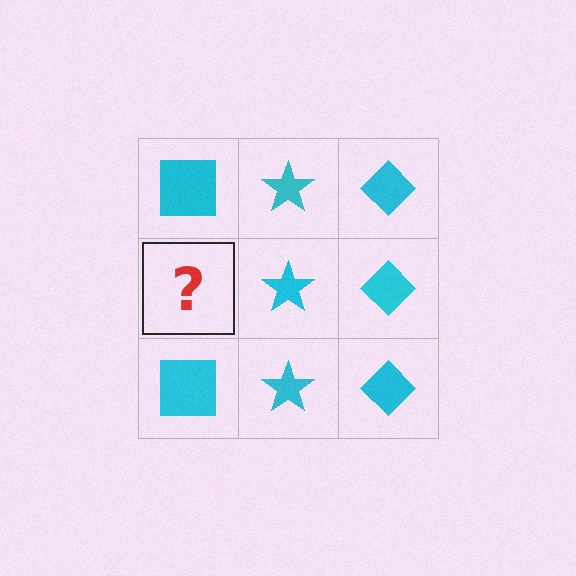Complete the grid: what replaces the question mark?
The question mark should be replaced with a cyan square.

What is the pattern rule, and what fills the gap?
The rule is that each column has a consistent shape. The gap should be filled with a cyan square.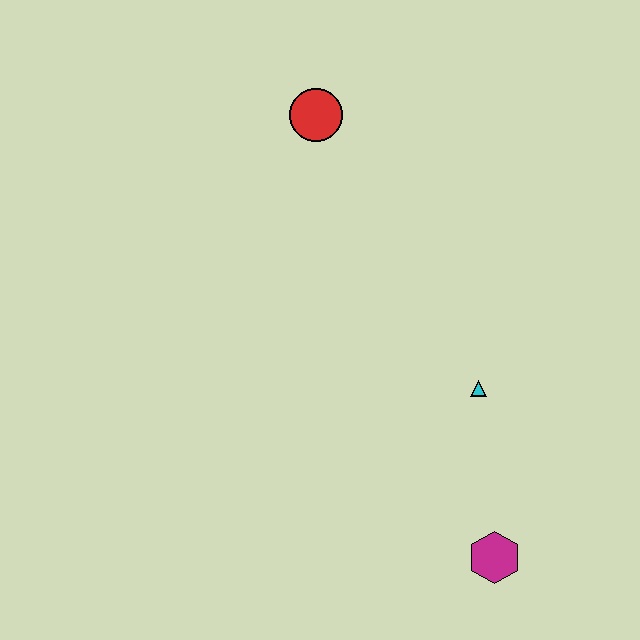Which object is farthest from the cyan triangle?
The red circle is farthest from the cyan triangle.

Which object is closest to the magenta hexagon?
The cyan triangle is closest to the magenta hexagon.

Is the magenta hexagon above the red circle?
No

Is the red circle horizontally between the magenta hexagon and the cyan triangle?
No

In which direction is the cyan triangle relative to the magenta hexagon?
The cyan triangle is above the magenta hexagon.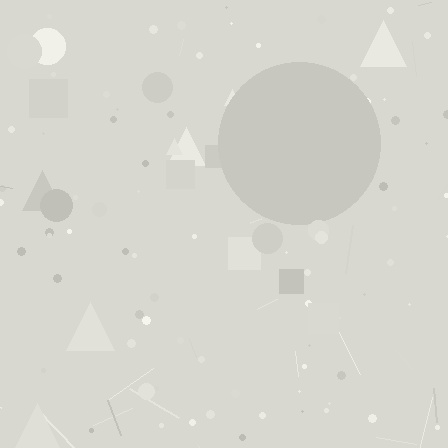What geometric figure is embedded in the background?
A circle is embedded in the background.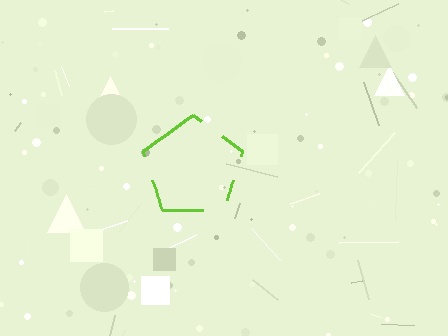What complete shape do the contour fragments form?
The contour fragments form a pentagon.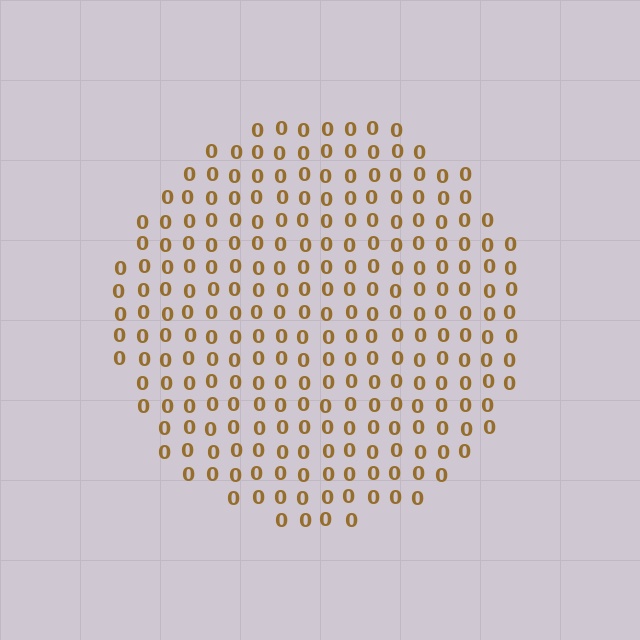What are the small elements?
The small elements are digit 0's.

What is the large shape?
The large shape is a circle.